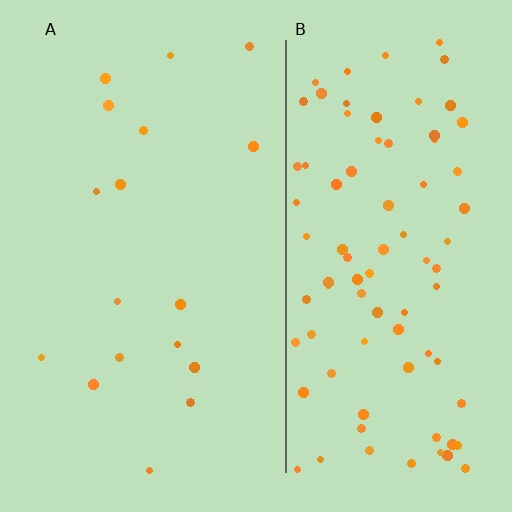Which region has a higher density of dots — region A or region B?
B (the right).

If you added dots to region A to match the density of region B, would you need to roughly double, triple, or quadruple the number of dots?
Approximately quadruple.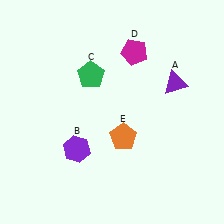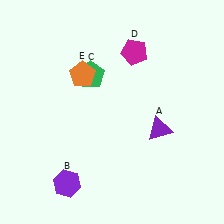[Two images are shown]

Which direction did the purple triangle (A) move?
The purple triangle (A) moved down.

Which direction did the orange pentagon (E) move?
The orange pentagon (E) moved up.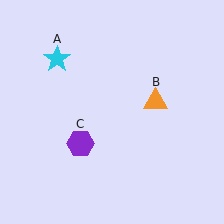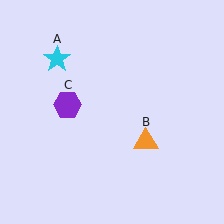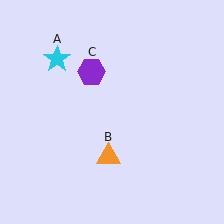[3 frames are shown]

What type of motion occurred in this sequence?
The orange triangle (object B), purple hexagon (object C) rotated clockwise around the center of the scene.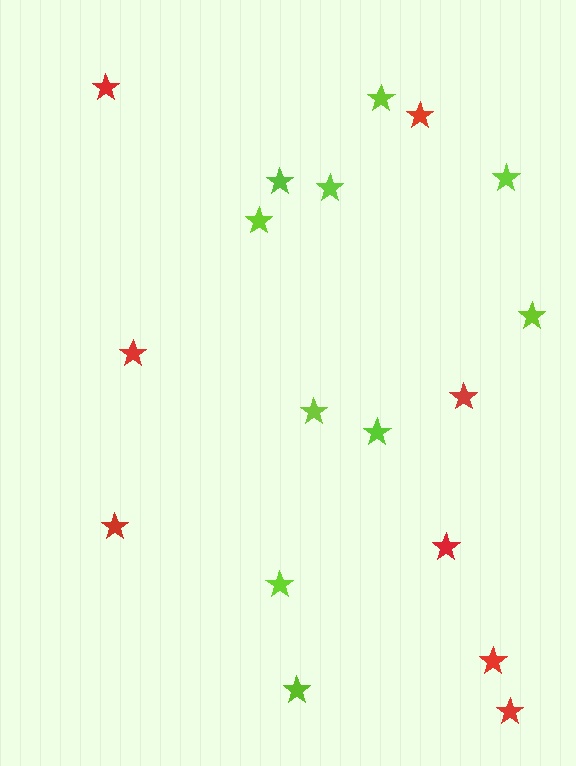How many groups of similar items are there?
There are 2 groups: one group of red stars (8) and one group of lime stars (10).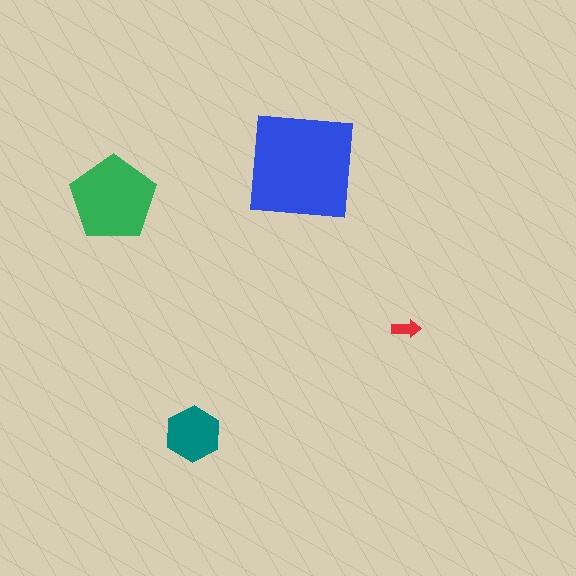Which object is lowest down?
The teal hexagon is bottommost.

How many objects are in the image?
There are 4 objects in the image.